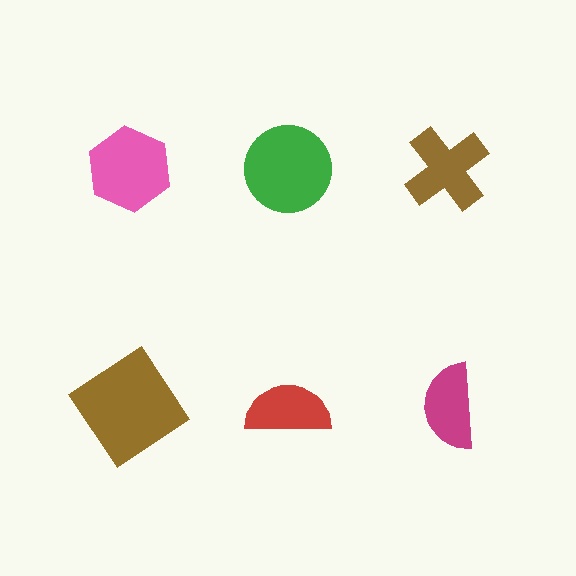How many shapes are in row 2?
3 shapes.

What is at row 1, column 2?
A green circle.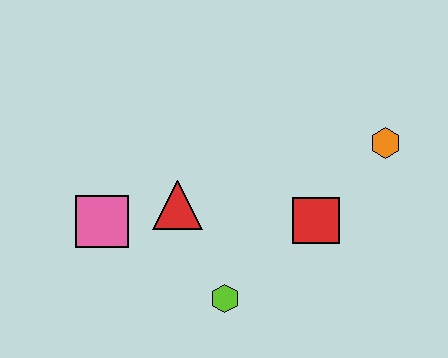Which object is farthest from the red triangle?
The orange hexagon is farthest from the red triangle.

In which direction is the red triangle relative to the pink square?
The red triangle is to the right of the pink square.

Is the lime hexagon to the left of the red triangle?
No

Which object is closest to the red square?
The orange hexagon is closest to the red square.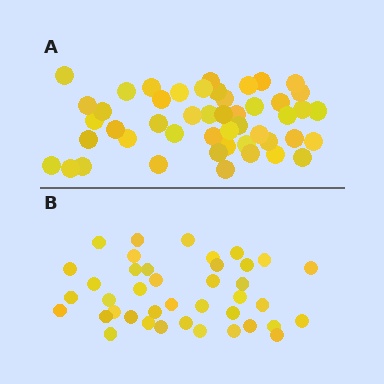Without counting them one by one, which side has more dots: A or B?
Region A (the top region) has more dots.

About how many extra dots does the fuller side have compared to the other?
Region A has roughly 8 or so more dots than region B.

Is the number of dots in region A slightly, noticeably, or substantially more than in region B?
Region A has only slightly more — the two regions are fairly close. The ratio is roughly 1.2 to 1.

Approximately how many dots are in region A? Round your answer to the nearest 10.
About 50 dots. (The exact count is 48, which rounds to 50.)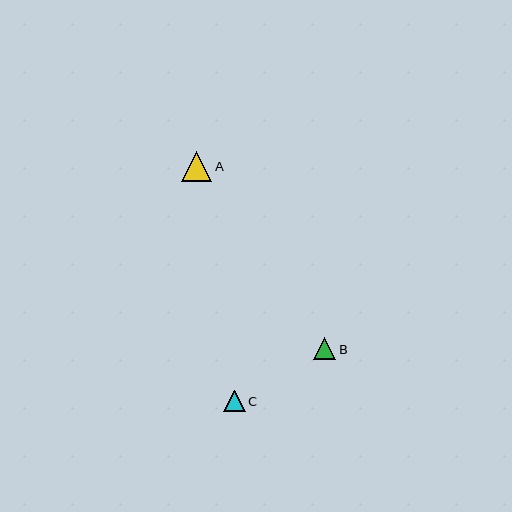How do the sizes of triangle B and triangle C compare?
Triangle B and triangle C are approximately the same size.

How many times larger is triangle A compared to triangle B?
Triangle A is approximately 1.4 times the size of triangle B.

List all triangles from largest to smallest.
From largest to smallest: A, B, C.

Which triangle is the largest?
Triangle A is the largest with a size of approximately 30 pixels.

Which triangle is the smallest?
Triangle C is the smallest with a size of approximately 21 pixels.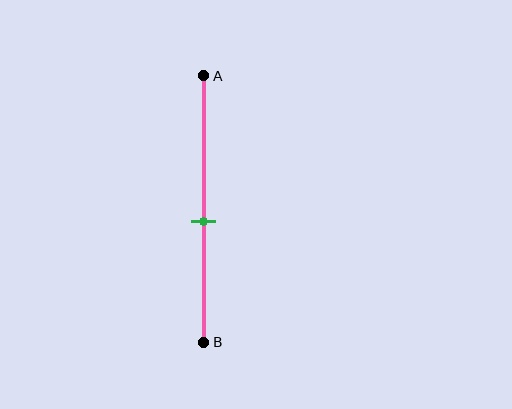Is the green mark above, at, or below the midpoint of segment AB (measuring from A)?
The green mark is below the midpoint of segment AB.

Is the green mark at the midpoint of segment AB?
No, the mark is at about 55% from A, not at the 50% midpoint.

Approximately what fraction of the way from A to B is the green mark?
The green mark is approximately 55% of the way from A to B.